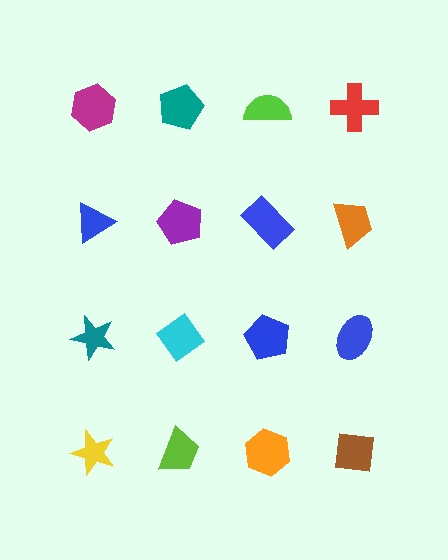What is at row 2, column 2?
A purple pentagon.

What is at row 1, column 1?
A magenta hexagon.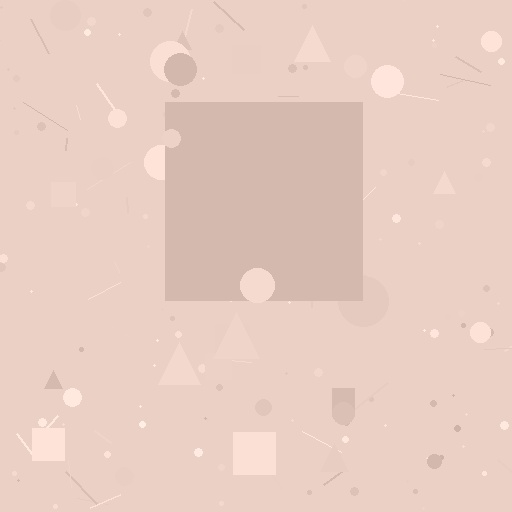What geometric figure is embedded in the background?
A square is embedded in the background.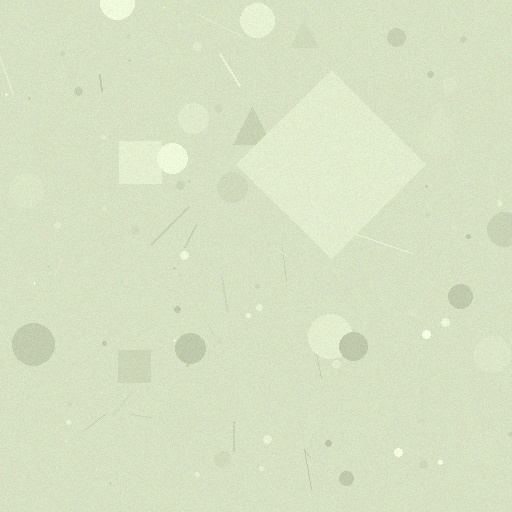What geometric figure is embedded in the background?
A diamond is embedded in the background.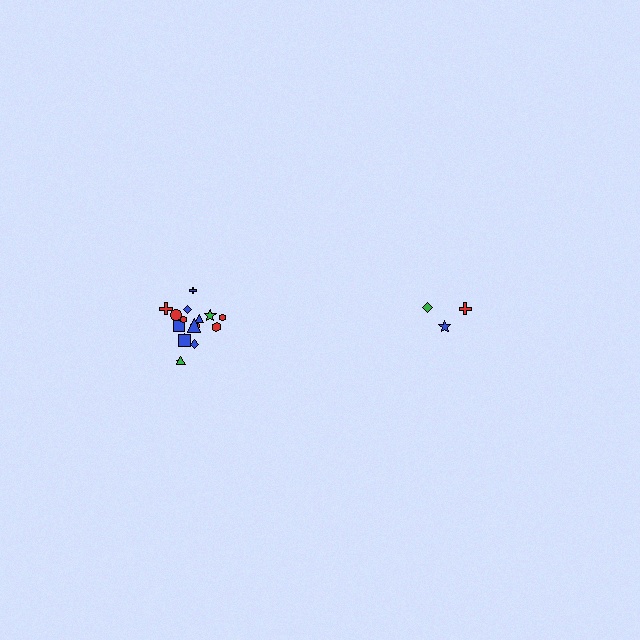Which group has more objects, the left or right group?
The left group.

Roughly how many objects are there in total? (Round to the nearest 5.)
Roughly 20 objects in total.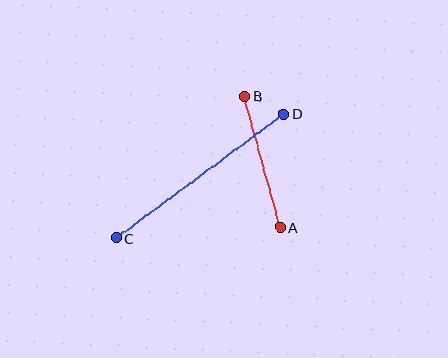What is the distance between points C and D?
The distance is approximately 208 pixels.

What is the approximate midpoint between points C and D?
The midpoint is at approximately (200, 176) pixels.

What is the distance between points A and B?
The distance is approximately 136 pixels.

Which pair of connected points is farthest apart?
Points C and D are farthest apart.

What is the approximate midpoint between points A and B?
The midpoint is at approximately (262, 162) pixels.